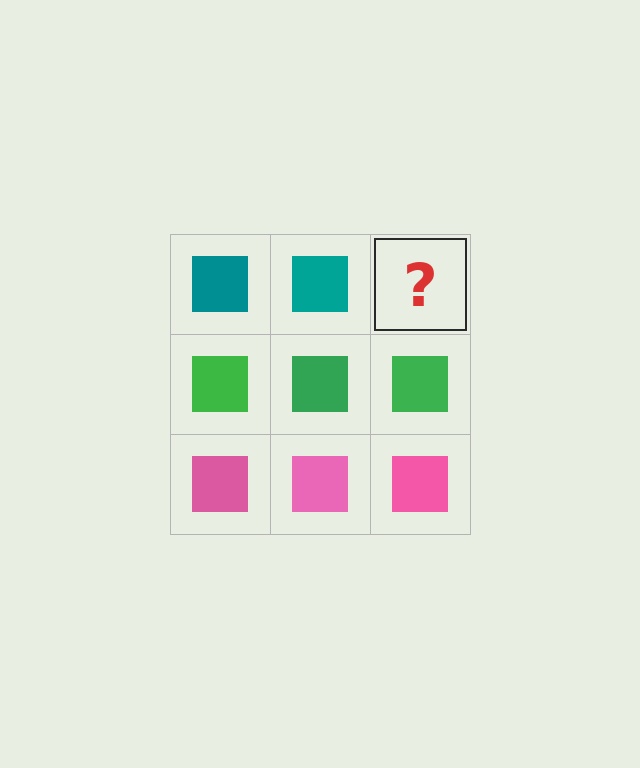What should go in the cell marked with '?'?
The missing cell should contain a teal square.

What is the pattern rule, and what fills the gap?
The rule is that each row has a consistent color. The gap should be filled with a teal square.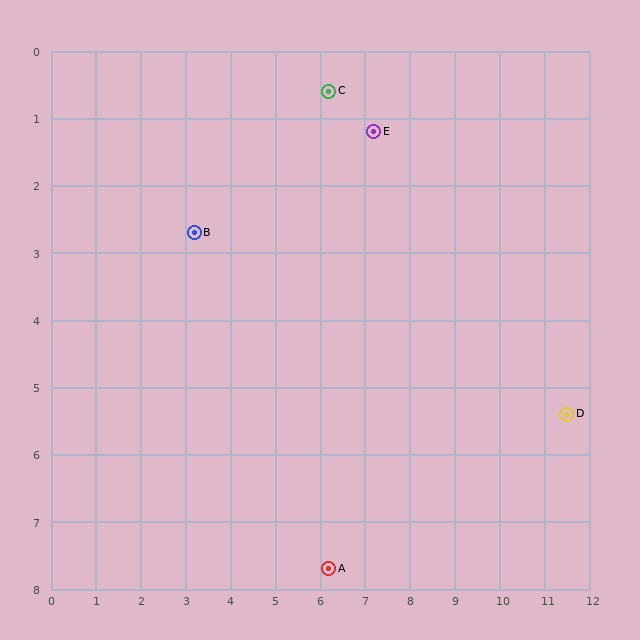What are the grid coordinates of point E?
Point E is at approximately (7.2, 1.2).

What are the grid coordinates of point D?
Point D is at approximately (11.5, 5.4).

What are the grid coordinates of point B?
Point B is at approximately (3.2, 2.7).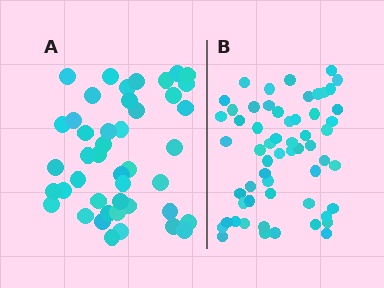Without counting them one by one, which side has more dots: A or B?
Region B (the right region) has more dots.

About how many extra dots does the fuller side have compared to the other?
Region B has approximately 15 more dots than region A.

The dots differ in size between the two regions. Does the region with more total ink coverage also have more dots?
No. Region A has more total ink coverage because its dots are larger, but region B actually contains more individual dots. Total area can be misleading — the number of items is what matters here.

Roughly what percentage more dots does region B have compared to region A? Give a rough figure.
About 30% more.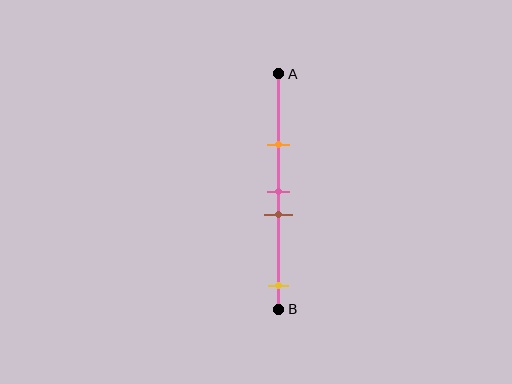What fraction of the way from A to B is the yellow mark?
The yellow mark is approximately 90% (0.9) of the way from A to B.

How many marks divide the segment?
There are 4 marks dividing the segment.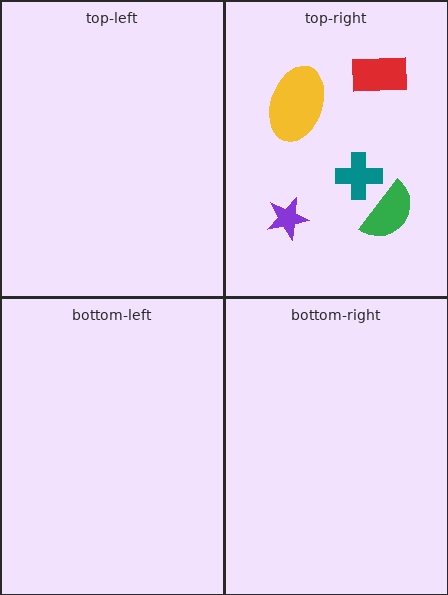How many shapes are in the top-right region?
5.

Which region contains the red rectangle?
The top-right region.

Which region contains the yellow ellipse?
The top-right region.